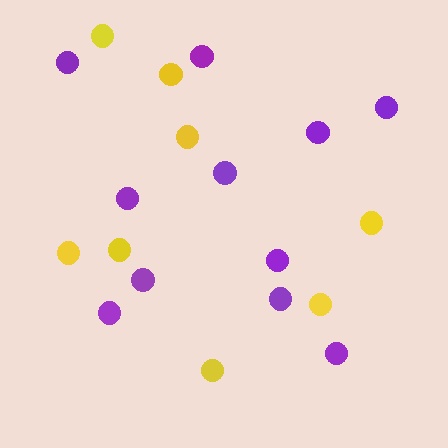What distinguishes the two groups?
There are 2 groups: one group of purple circles (11) and one group of yellow circles (8).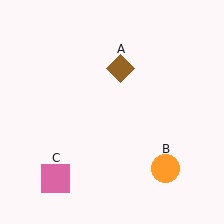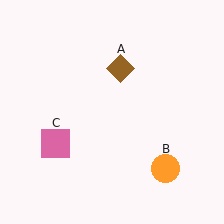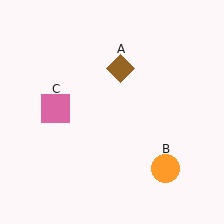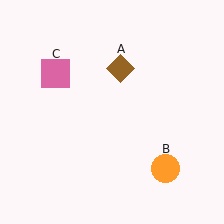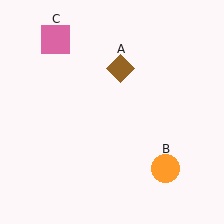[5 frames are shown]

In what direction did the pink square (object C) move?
The pink square (object C) moved up.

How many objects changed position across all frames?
1 object changed position: pink square (object C).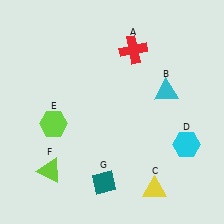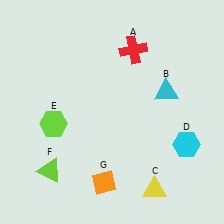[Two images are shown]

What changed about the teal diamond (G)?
In Image 1, G is teal. In Image 2, it changed to orange.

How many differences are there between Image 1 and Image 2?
There is 1 difference between the two images.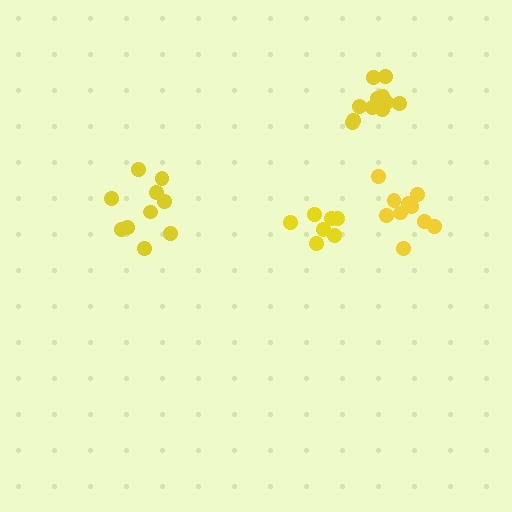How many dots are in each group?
Group 1: 7 dots, Group 2: 11 dots, Group 3: 10 dots, Group 4: 10 dots (38 total).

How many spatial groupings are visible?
There are 4 spatial groupings.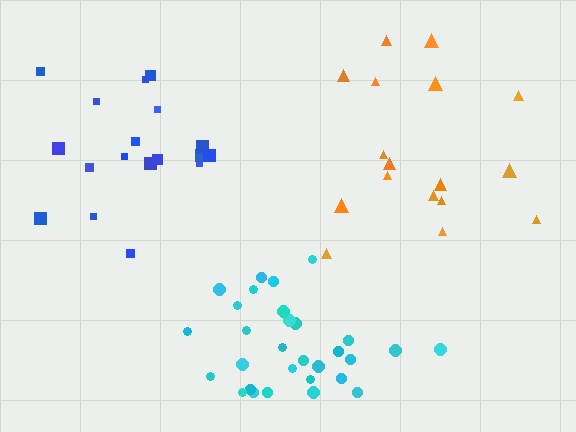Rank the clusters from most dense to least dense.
cyan, blue, orange.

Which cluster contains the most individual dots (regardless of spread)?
Cyan (31).